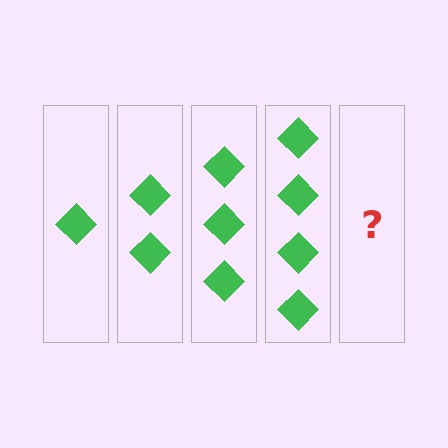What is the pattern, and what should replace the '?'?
The pattern is that each step adds one more diamond. The '?' should be 5 diamonds.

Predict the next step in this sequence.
The next step is 5 diamonds.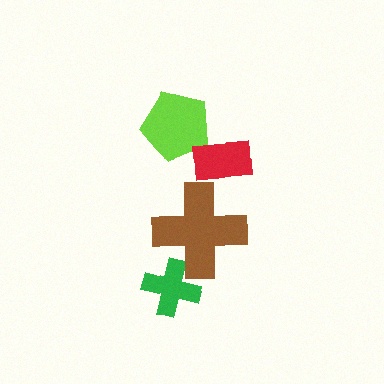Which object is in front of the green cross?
The brown cross is in front of the green cross.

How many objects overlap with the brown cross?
1 object overlaps with the brown cross.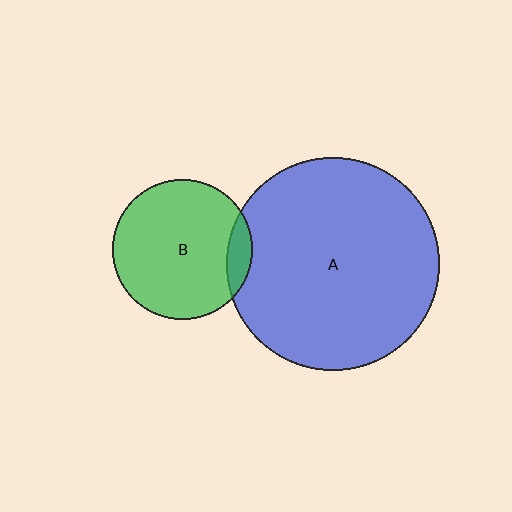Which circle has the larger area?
Circle A (blue).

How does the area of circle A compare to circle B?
Approximately 2.3 times.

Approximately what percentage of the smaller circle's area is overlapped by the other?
Approximately 10%.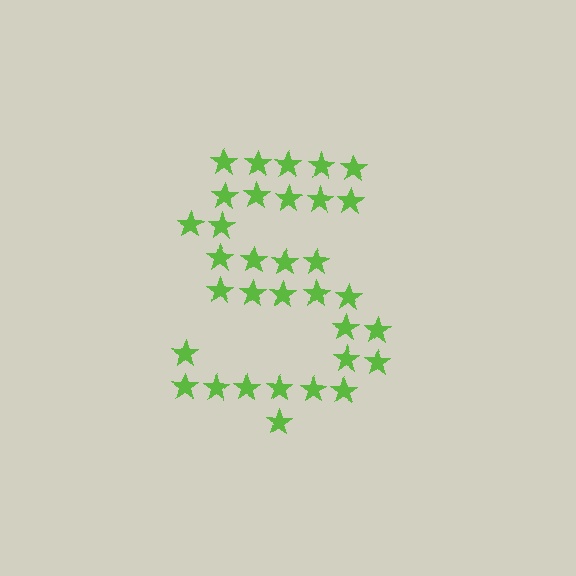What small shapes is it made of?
It is made of small stars.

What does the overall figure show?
The overall figure shows the letter S.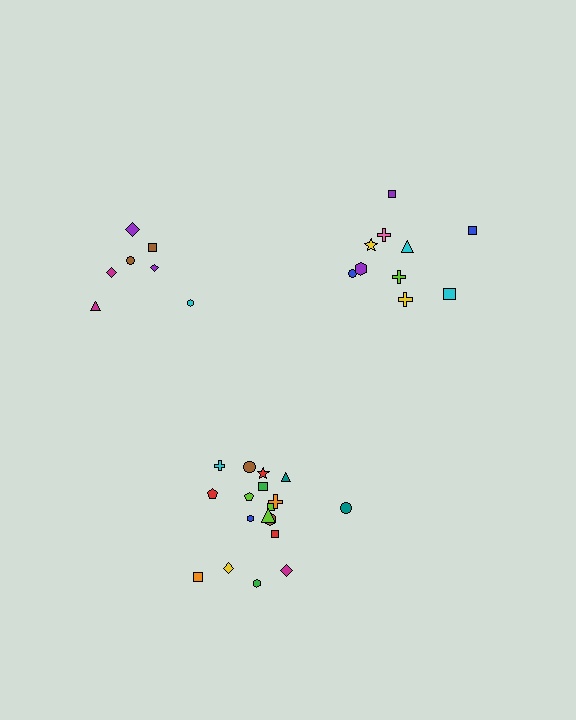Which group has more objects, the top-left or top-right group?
The top-right group.